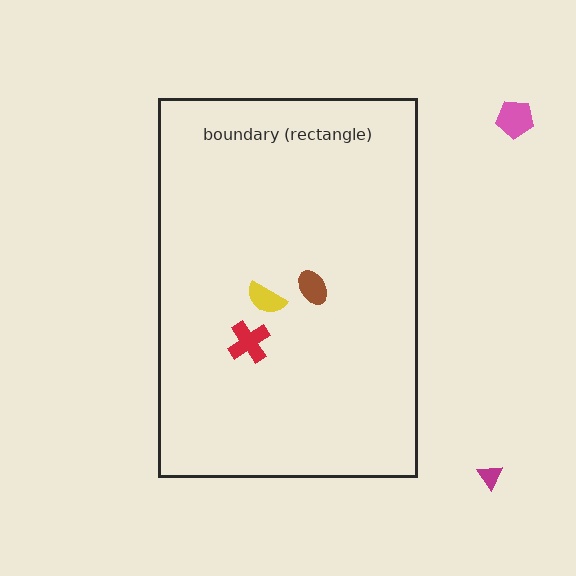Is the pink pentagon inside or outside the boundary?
Outside.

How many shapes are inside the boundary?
3 inside, 2 outside.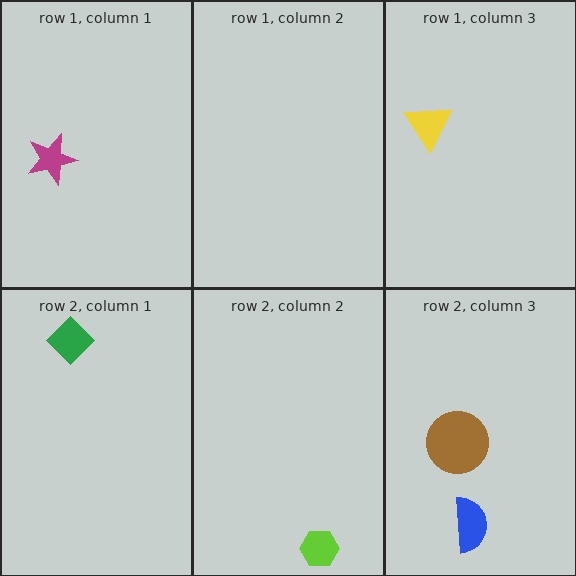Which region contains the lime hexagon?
The row 2, column 2 region.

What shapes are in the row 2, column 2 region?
The lime hexagon.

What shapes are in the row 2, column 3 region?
The blue semicircle, the brown circle.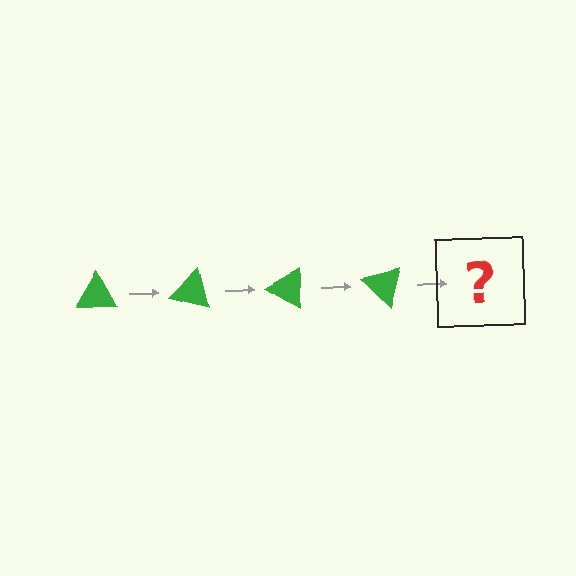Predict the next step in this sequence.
The next step is a green triangle rotated 60 degrees.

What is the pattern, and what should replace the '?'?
The pattern is that the triangle rotates 15 degrees each step. The '?' should be a green triangle rotated 60 degrees.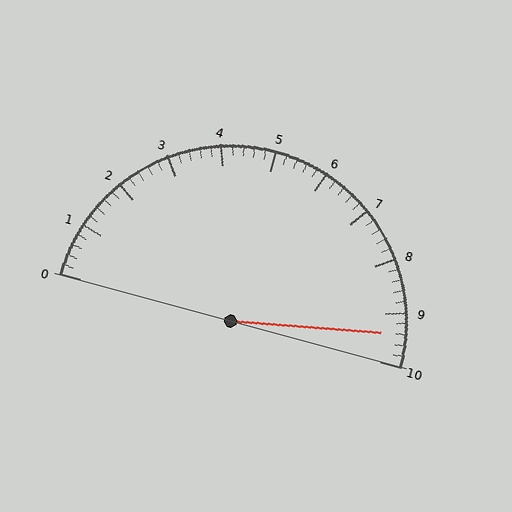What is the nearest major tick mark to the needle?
The nearest major tick mark is 9.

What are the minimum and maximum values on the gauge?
The gauge ranges from 0 to 10.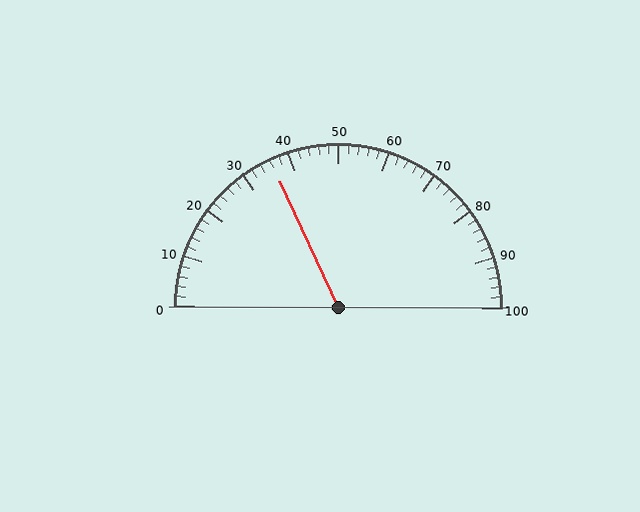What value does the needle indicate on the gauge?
The needle indicates approximately 36.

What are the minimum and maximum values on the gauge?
The gauge ranges from 0 to 100.